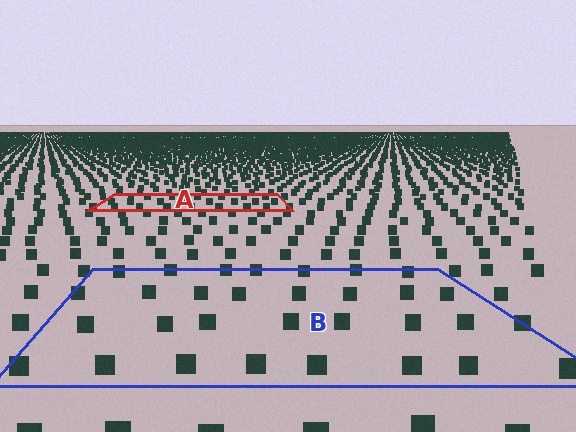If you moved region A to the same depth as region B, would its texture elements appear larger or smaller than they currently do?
They would appear larger. At a closer depth, the same texture elements are projected at a bigger on-screen size.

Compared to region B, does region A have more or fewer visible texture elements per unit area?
Region A has more texture elements per unit area — they are packed more densely because it is farther away.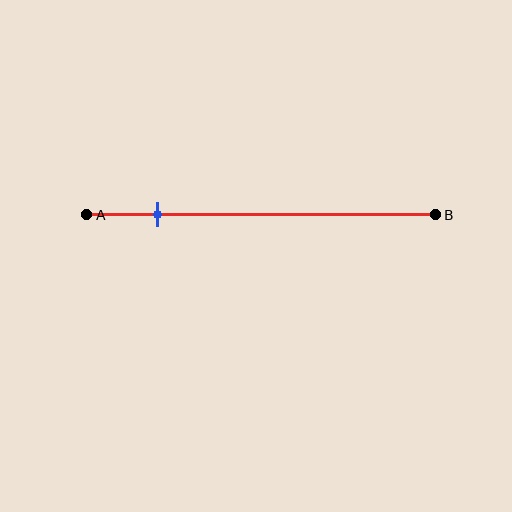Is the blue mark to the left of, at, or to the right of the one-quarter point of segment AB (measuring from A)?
The blue mark is to the left of the one-quarter point of segment AB.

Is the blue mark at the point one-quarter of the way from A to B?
No, the mark is at about 20% from A, not at the 25% one-quarter point.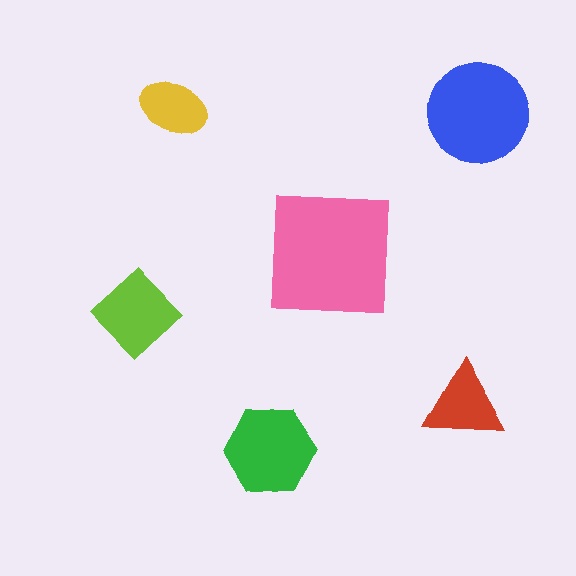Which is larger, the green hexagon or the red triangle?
The green hexagon.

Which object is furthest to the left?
The lime diamond is leftmost.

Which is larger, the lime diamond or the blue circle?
The blue circle.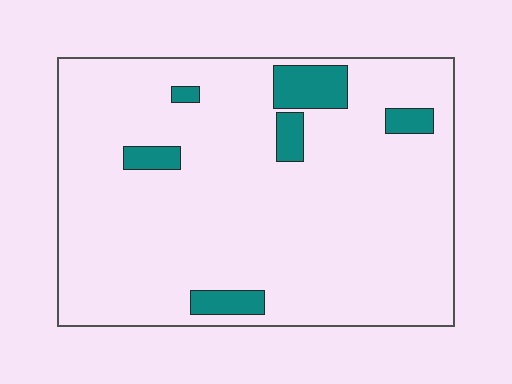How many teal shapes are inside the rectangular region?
6.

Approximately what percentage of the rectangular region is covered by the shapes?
Approximately 10%.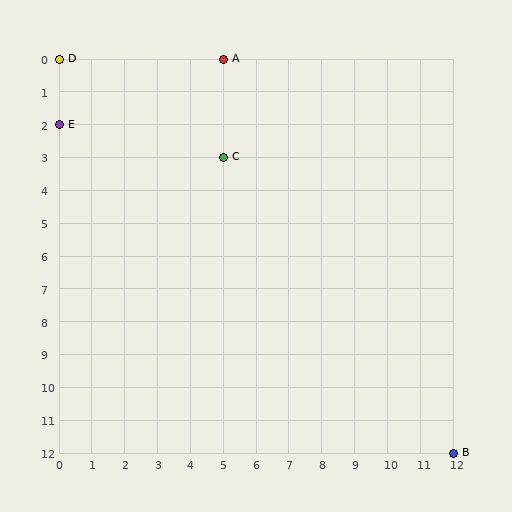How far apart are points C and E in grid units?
Points C and E are 5 columns and 1 row apart (about 5.1 grid units diagonally).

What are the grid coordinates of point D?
Point D is at grid coordinates (0, 0).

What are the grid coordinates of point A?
Point A is at grid coordinates (5, 0).